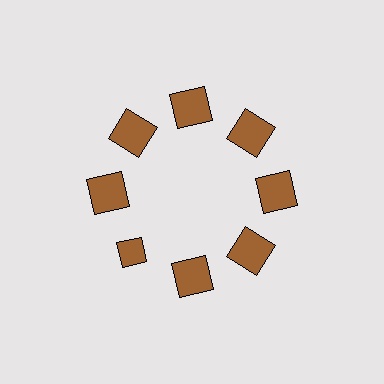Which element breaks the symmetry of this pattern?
The brown diamond at roughly the 8 o'clock position breaks the symmetry. All other shapes are brown squares.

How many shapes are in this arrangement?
There are 8 shapes arranged in a ring pattern.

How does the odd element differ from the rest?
It has a different shape: diamond instead of square.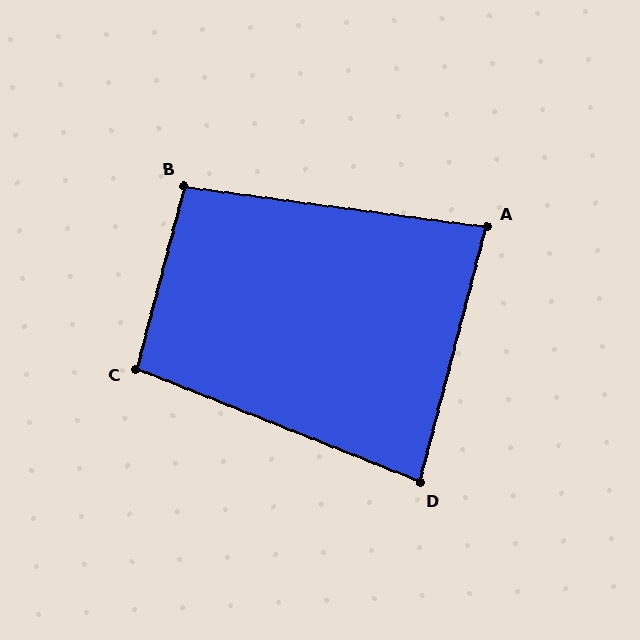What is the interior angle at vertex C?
Approximately 97 degrees (obtuse).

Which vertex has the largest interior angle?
B, at approximately 97 degrees.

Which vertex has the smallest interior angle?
D, at approximately 83 degrees.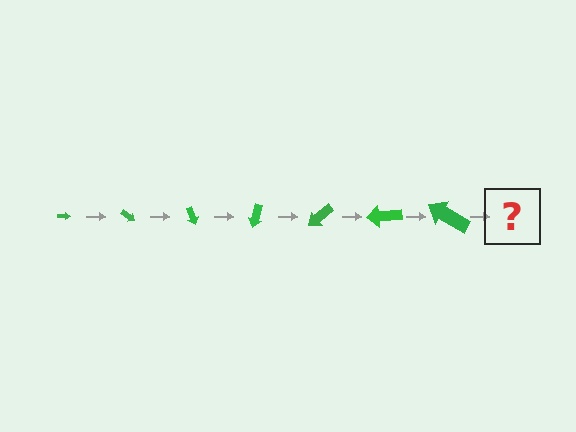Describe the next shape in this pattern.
It should be an arrow, larger than the previous one and rotated 245 degrees from the start.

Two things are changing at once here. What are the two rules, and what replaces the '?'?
The two rules are that the arrow grows larger each step and it rotates 35 degrees each step. The '?' should be an arrow, larger than the previous one and rotated 245 degrees from the start.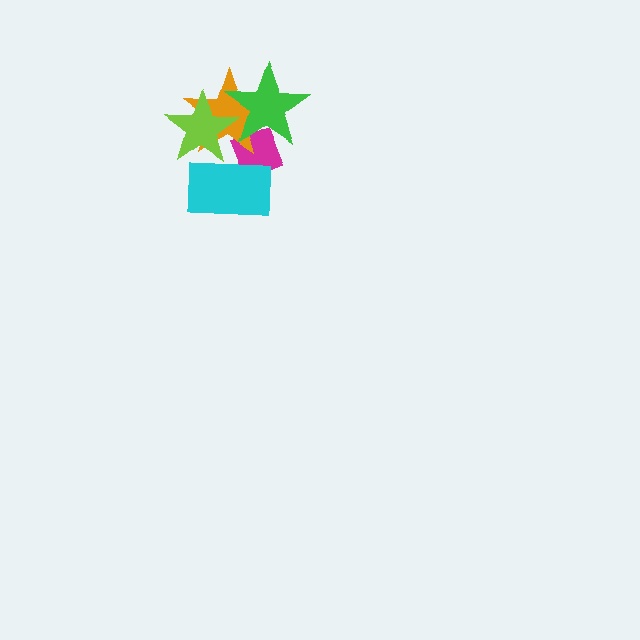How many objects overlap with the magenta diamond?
4 objects overlap with the magenta diamond.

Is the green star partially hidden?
Yes, it is partially covered by another shape.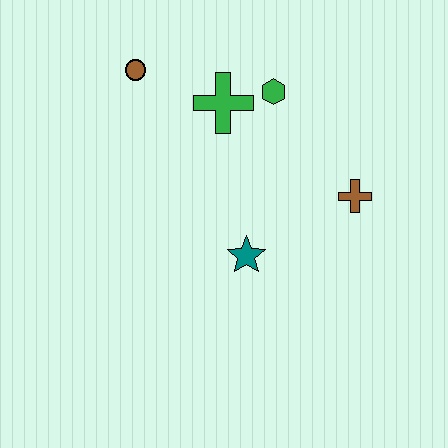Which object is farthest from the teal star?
The brown circle is farthest from the teal star.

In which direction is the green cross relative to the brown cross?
The green cross is to the left of the brown cross.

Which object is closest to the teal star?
The brown cross is closest to the teal star.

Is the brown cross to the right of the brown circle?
Yes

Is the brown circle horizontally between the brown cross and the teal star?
No